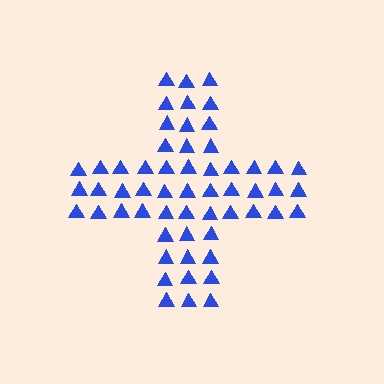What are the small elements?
The small elements are triangles.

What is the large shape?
The large shape is a cross.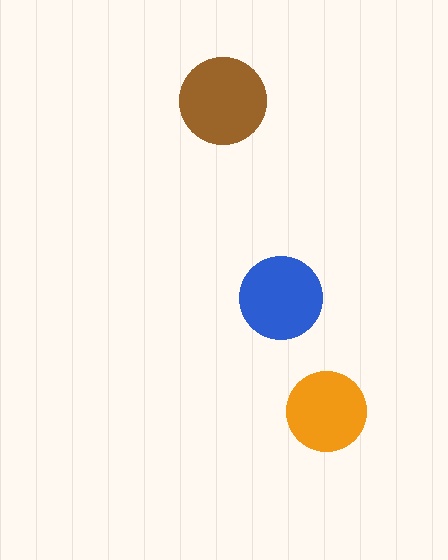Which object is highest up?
The brown circle is topmost.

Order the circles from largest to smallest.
the brown one, the blue one, the orange one.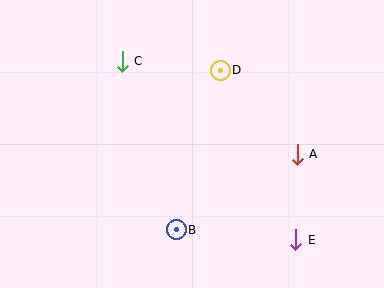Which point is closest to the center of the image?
Point D at (220, 70) is closest to the center.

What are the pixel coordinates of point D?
Point D is at (220, 70).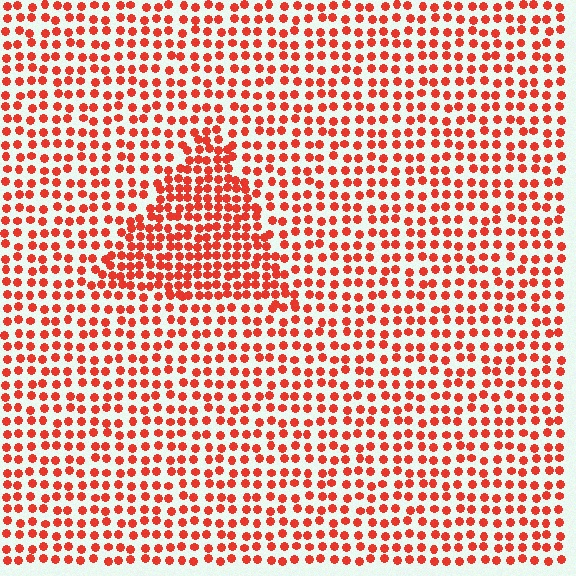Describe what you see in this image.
The image contains small red elements arranged at two different densities. A triangle-shaped region is visible where the elements are more densely packed than the surrounding area.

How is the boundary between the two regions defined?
The boundary is defined by a change in element density (approximately 1.7x ratio). All elements are the same color, size, and shape.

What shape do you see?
I see a triangle.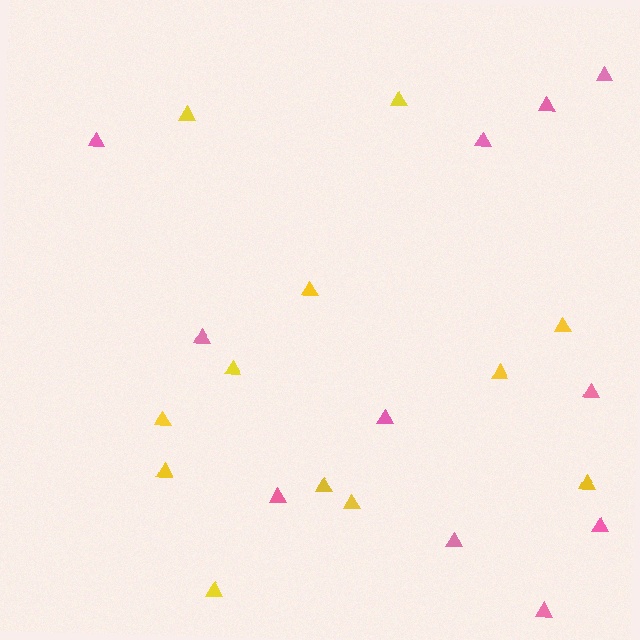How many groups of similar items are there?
There are 2 groups: one group of yellow triangles (12) and one group of pink triangles (11).